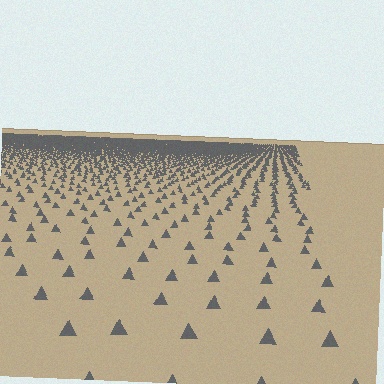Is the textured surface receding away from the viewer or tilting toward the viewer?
The surface is receding away from the viewer. Texture elements get smaller and denser toward the top.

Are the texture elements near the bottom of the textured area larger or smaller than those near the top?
Larger. Near the bottom, elements are closer to the viewer and appear at a bigger on-screen size.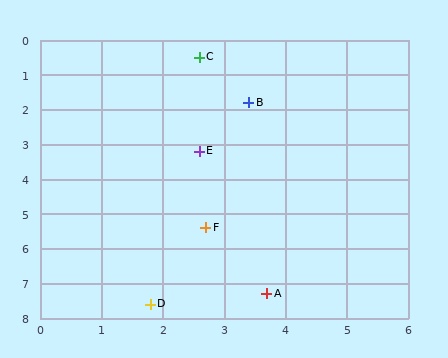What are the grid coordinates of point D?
Point D is at approximately (1.8, 7.6).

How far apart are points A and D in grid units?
Points A and D are about 1.9 grid units apart.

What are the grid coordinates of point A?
Point A is at approximately (3.7, 7.3).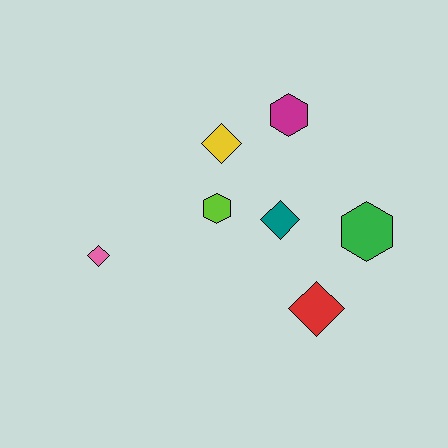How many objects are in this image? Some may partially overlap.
There are 7 objects.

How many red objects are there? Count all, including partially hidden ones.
There is 1 red object.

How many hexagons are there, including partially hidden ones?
There are 3 hexagons.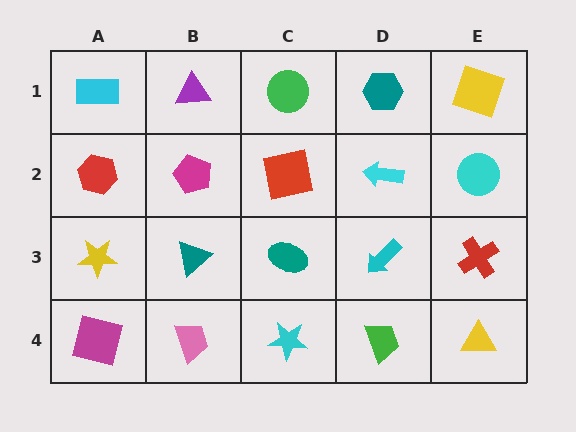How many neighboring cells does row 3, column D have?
4.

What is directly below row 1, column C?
A red square.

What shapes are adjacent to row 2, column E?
A yellow square (row 1, column E), a red cross (row 3, column E), a cyan arrow (row 2, column D).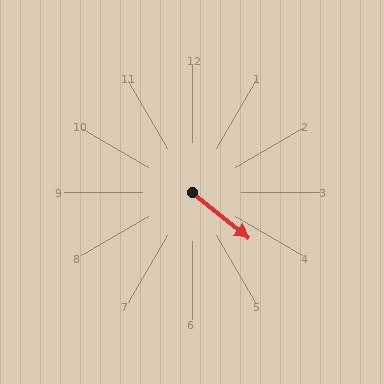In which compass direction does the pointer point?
Southeast.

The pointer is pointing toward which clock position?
Roughly 4 o'clock.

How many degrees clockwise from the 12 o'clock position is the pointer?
Approximately 129 degrees.